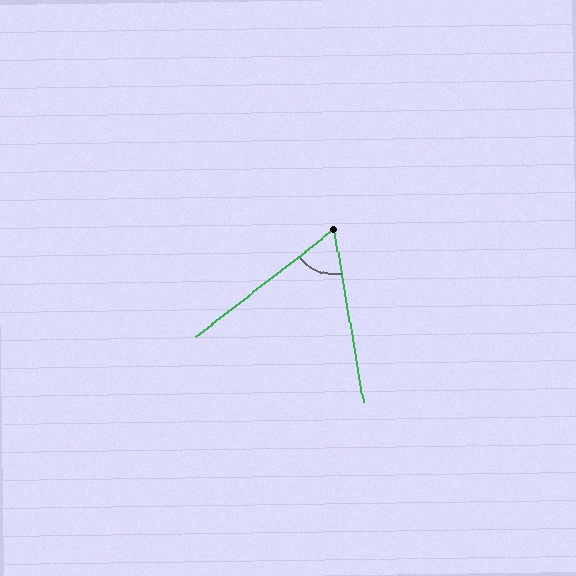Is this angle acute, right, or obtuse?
It is acute.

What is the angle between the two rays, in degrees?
Approximately 62 degrees.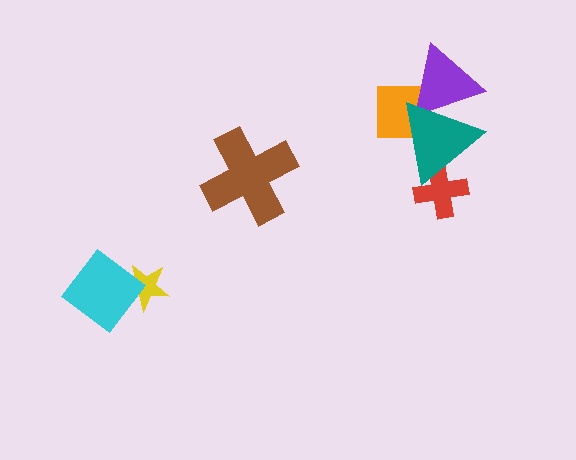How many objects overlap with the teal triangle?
3 objects overlap with the teal triangle.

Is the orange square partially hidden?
Yes, it is partially covered by another shape.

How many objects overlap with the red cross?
1 object overlaps with the red cross.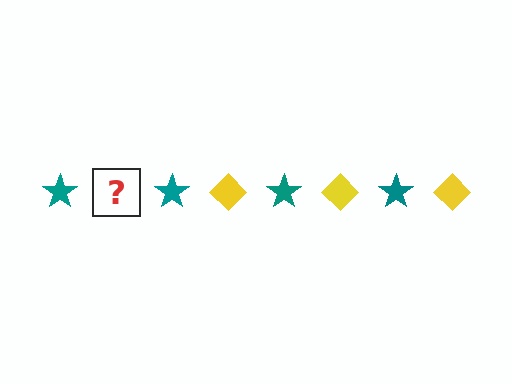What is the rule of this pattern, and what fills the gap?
The rule is that the pattern alternates between teal star and yellow diamond. The gap should be filled with a yellow diamond.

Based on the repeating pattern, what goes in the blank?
The blank should be a yellow diamond.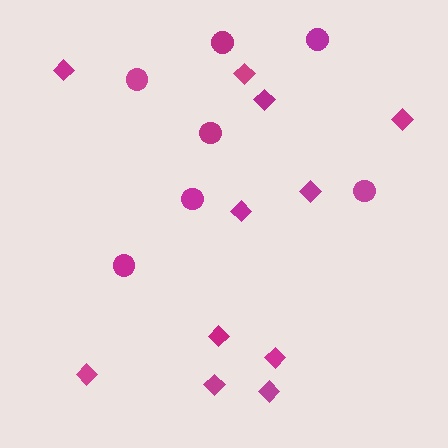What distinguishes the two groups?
There are 2 groups: one group of circles (7) and one group of diamonds (11).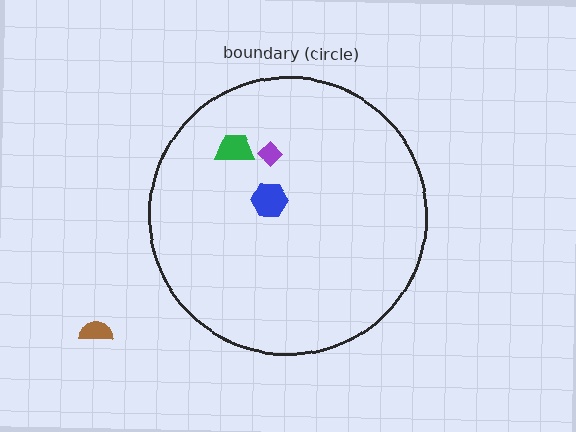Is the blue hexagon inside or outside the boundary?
Inside.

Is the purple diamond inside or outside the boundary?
Inside.